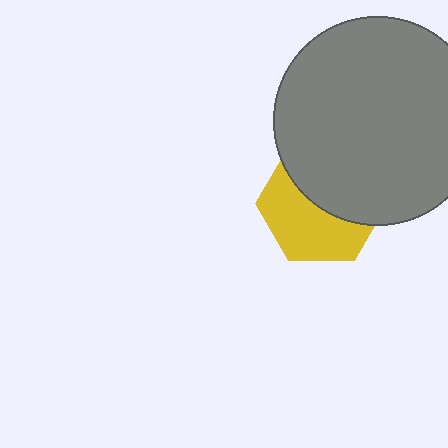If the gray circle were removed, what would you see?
You would see the complete yellow hexagon.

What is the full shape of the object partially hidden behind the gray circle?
The partially hidden object is a yellow hexagon.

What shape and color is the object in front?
The object in front is a gray circle.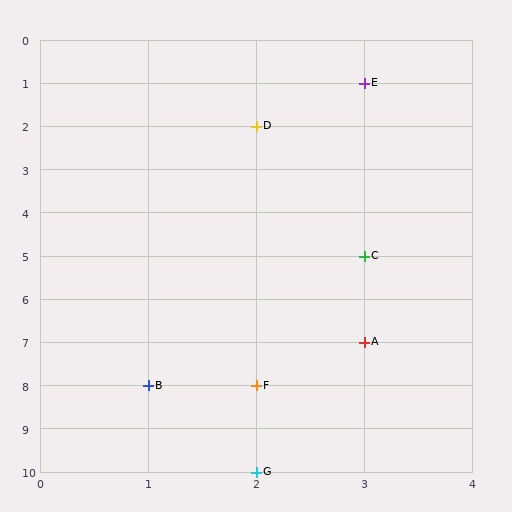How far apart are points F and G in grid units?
Points F and G are 2 rows apart.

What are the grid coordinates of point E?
Point E is at grid coordinates (3, 1).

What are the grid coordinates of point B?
Point B is at grid coordinates (1, 8).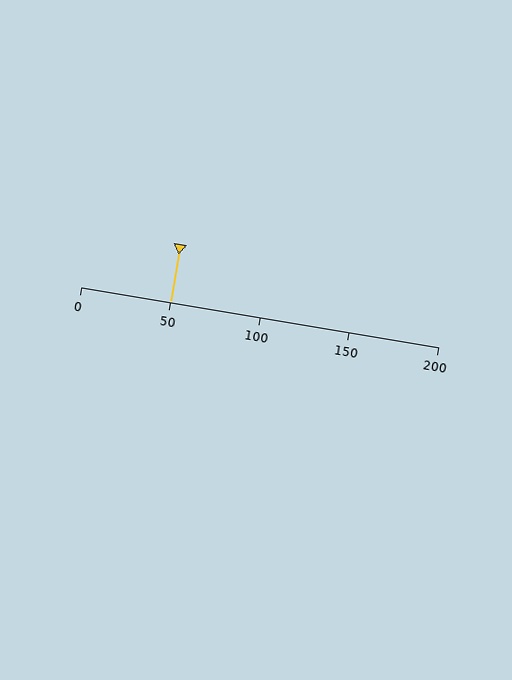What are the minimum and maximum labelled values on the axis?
The axis runs from 0 to 200.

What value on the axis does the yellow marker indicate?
The marker indicates approximately 50.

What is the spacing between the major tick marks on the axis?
The major ticks are spaced 50 apart.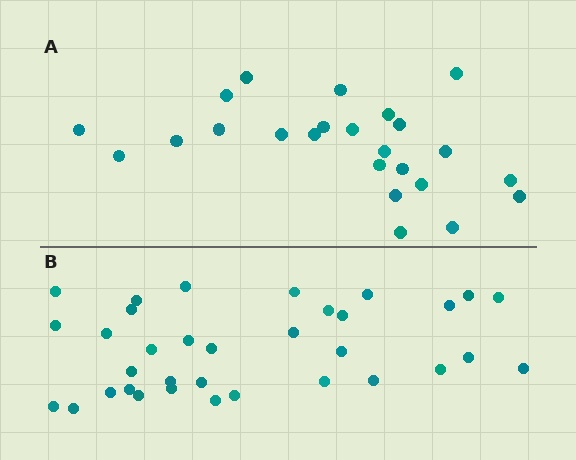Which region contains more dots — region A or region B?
Region B (the bottom region) has more dots.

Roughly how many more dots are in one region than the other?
Region B has roughly 10 or so more dots than region A.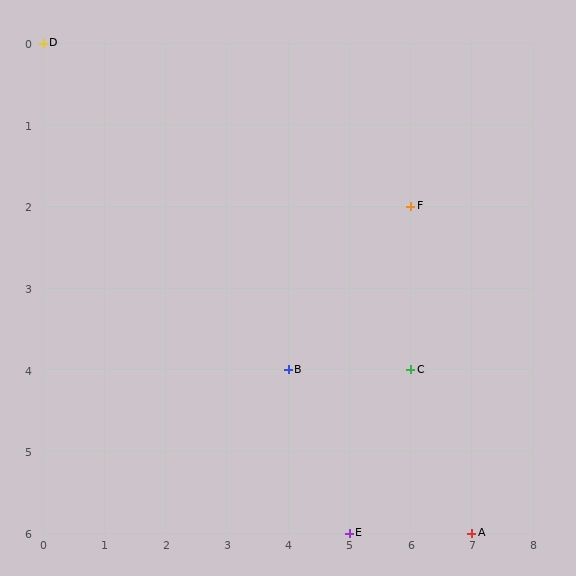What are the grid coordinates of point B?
Point B is at grid coordinates (4, 4).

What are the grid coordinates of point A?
Point A is at grid coordinates (7, 6).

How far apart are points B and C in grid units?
Points B and C are 2 columns apart.